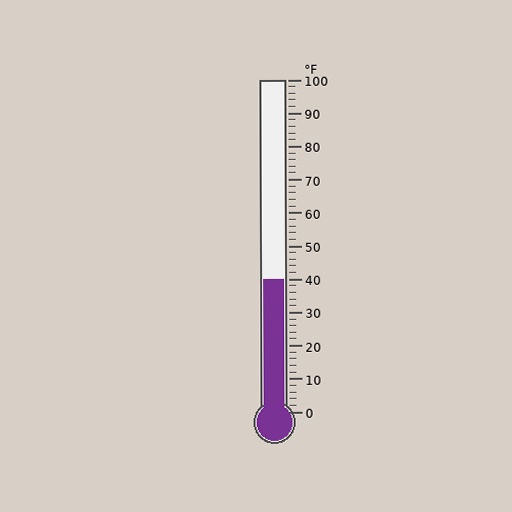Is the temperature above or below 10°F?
The temperature is above 10°F.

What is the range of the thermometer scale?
The thermometer scale ranges from 0°F to 100°F.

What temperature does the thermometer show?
The thermometer shows approximately 40°F.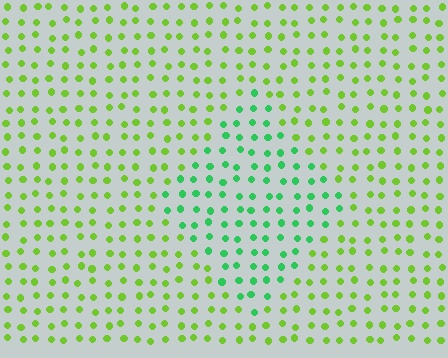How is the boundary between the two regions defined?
The boundary is defined purely by a slight shift in hue (about 43 degrees). Spacing, size, and orientation are identical on both sides.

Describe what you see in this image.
The image is filled with small lime elements in a uniform arrangement. A diamond-shaped region is visible where the elements are tinted to a slightly different hue, forming a subtle color boundary.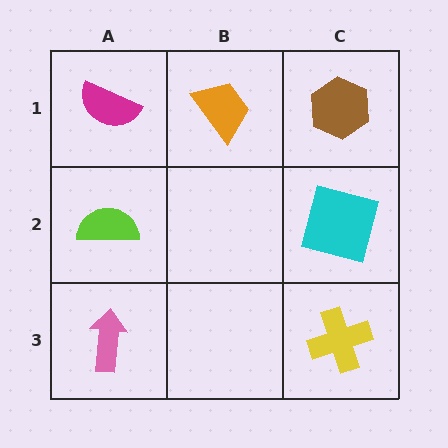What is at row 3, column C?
A yellow cross.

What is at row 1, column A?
A magenta semicircle.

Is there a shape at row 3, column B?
No, that cell is empty.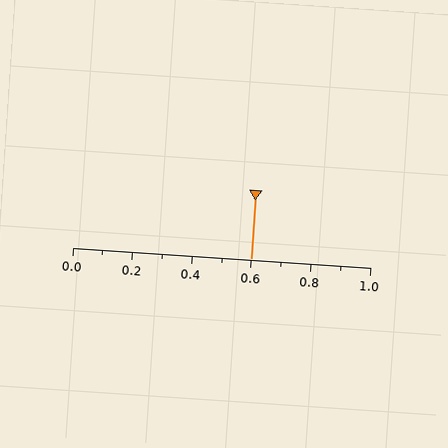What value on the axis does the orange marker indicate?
The marker indicates approximately 0.6.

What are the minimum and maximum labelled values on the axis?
The axis runs from 0.0 to 1.0.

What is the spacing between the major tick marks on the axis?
The major ticks are spaced 0.2 apart.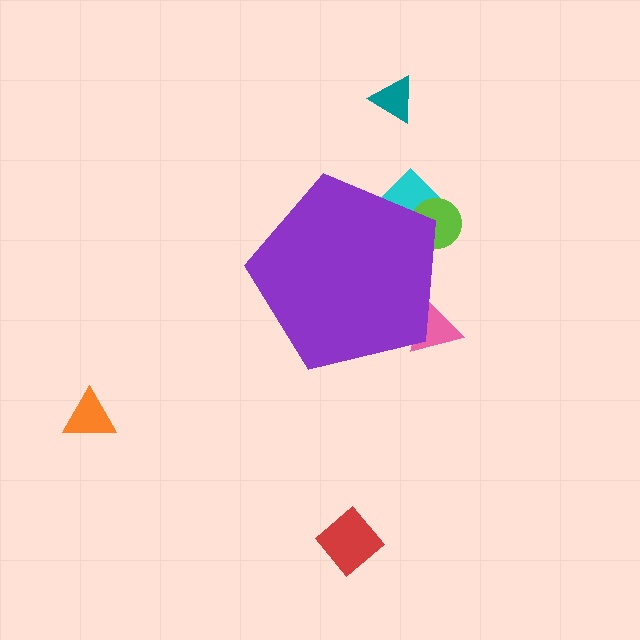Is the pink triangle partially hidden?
Yes, the pink triangle is partially hidden behind the purple pentagon.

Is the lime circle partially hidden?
Yes, the lime circle is partially hidden behind the purple pentagon.